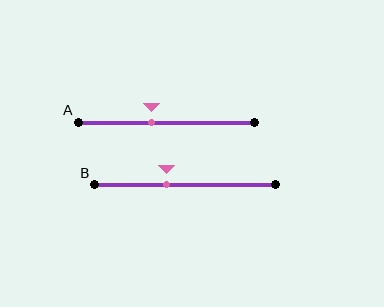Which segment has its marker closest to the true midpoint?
Segment A has its marker closest to the true midpoint.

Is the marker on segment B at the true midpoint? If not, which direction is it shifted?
No, the marker on segment B is shifted to the left by about 10% of the segment length.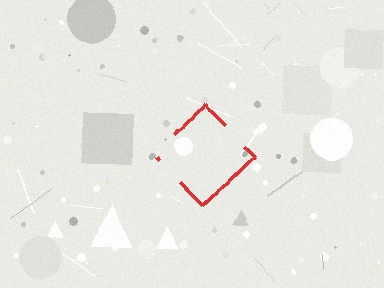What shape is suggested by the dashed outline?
The dashed outline suggests a diamond.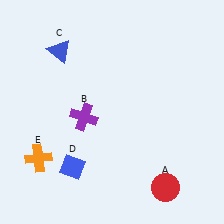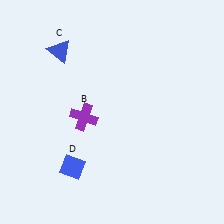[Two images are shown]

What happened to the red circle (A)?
The red circle (A) was removed in Image 2. It was in the bottom-right area of Image 1.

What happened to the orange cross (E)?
The orange cross (E) was removed in Image 2. It was in the bottom-left area of Image 1.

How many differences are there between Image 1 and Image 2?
There are 2 differences between the two images.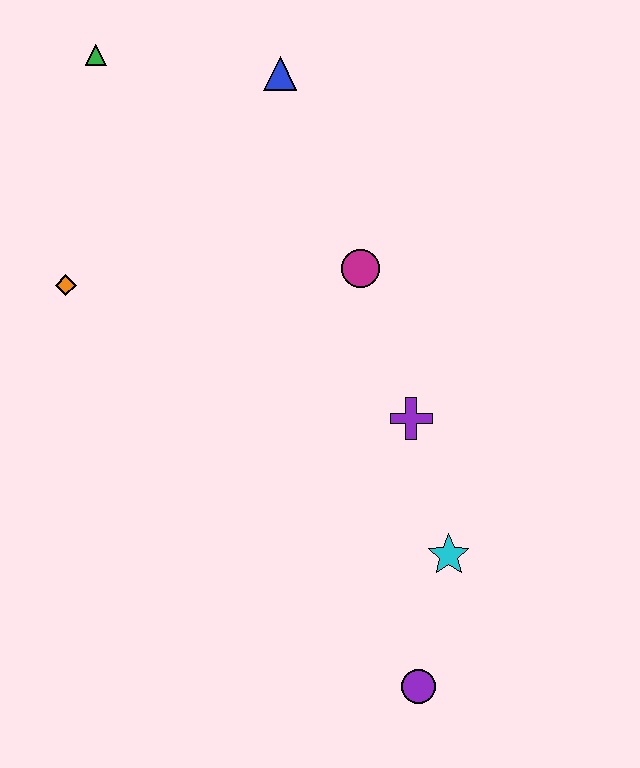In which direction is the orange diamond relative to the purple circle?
The orange diamond is above the purple circle.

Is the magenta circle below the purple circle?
No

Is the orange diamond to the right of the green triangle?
No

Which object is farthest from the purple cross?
The green triangle is farthest from the purple cross.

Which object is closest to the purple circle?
The cyan star is closest to the purple circle.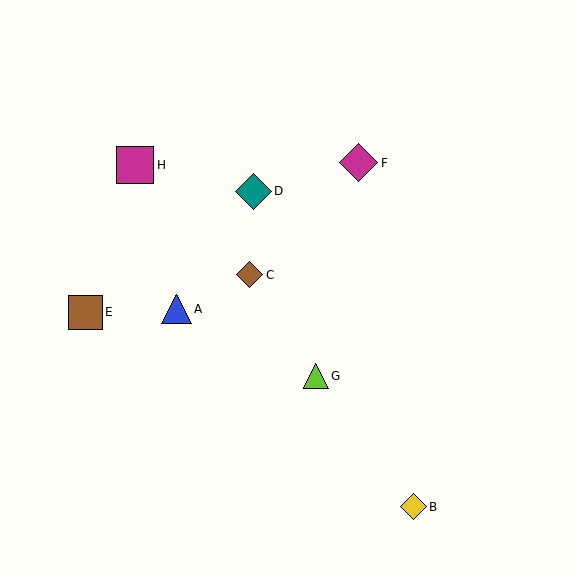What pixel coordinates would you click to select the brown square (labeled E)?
Click at (86, 312) to select the brown square E.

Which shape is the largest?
The magenta diamond (labeled F) is the largest.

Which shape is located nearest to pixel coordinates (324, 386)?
The lime triangle (labeled G) at (316, 376) is nearest to that location.